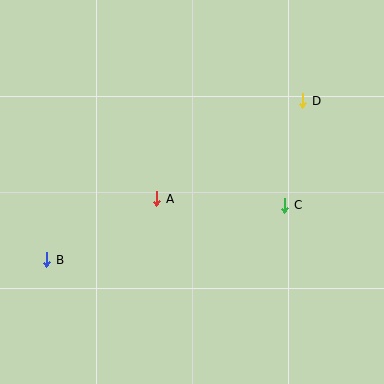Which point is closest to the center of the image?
Point A at (157, 199) is closest to the center.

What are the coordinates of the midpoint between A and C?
The midpoint between A and C is at (221, 202).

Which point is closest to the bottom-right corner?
Point C is closest to the bottom-right corner.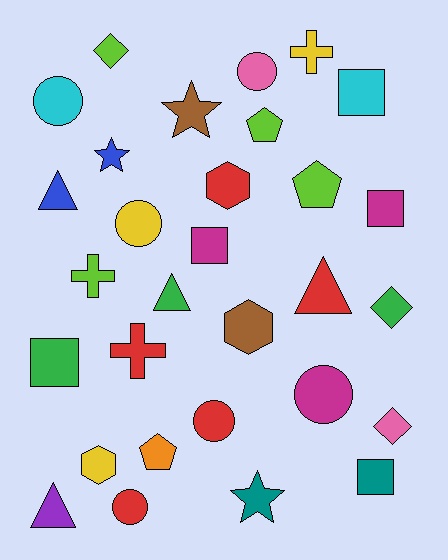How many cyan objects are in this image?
There are 2 cyan objects.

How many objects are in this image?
There are 30 objects.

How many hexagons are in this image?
There are 3 hexagons.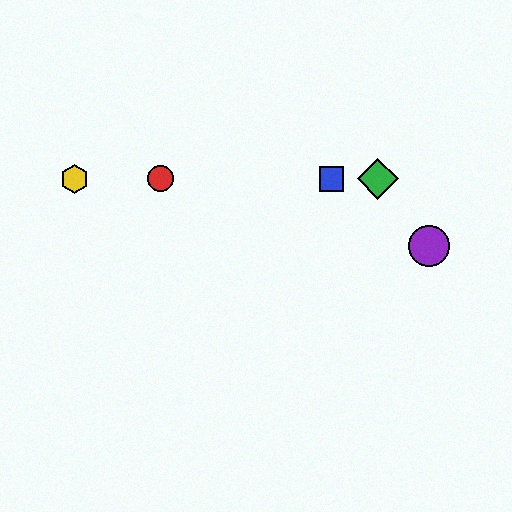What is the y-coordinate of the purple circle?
The purple circle is at y≈246.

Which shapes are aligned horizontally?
The red circle, the blue square, the green diamond, the yellow hexagon are aligned horizontally.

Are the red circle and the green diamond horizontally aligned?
Yes, both are at y≈179.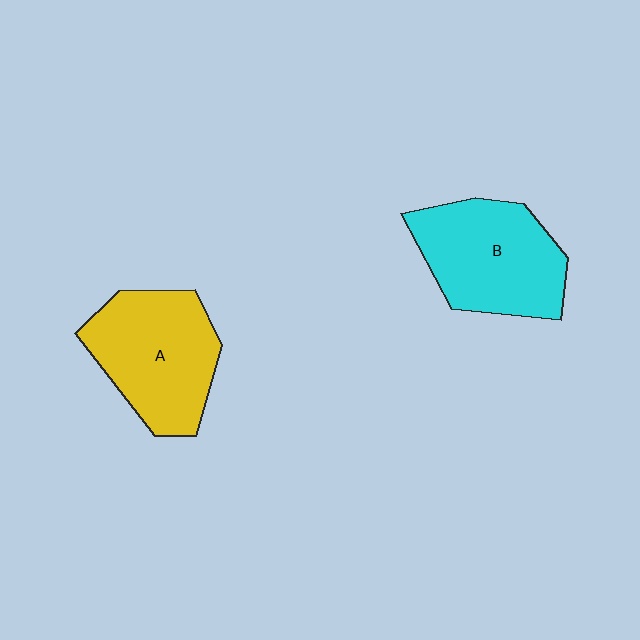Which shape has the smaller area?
Shape B (cyan).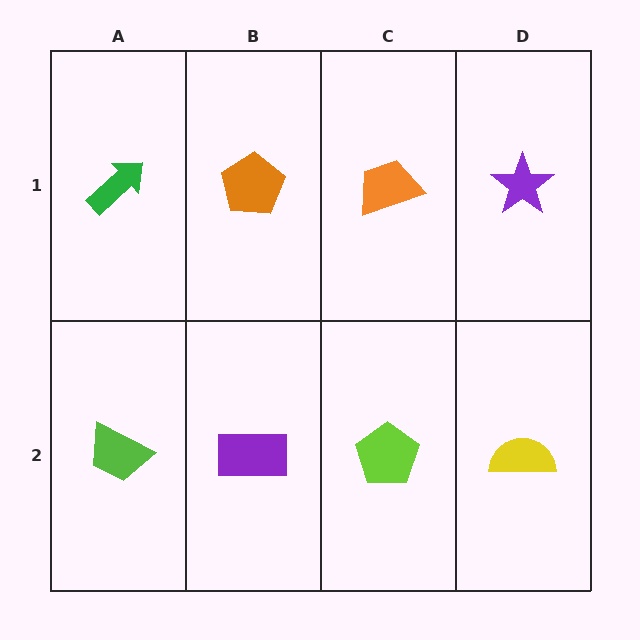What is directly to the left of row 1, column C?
An orange pentagon.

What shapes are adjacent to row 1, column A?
A lime trapezoid (row 2, column A), an orange pentagon (row 1, column B).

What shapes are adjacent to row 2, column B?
An orange pentagon (row 1, column B), a lime trapezoid (row 2, column A), a lime pentagon (row 2, column C).